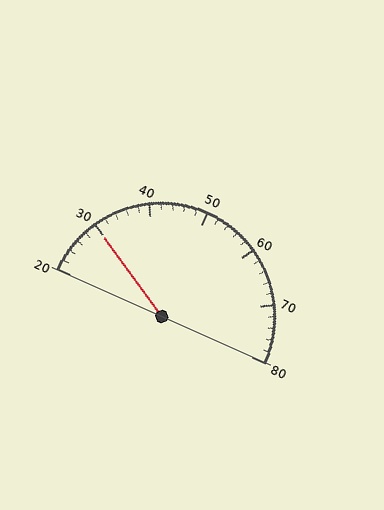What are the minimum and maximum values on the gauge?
The gauge ranges from 20 to 80.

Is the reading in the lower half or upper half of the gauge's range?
The reading is in the lower half of the range (20 to 80).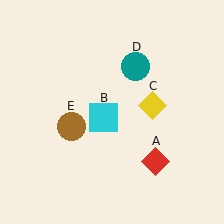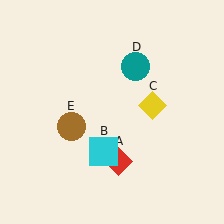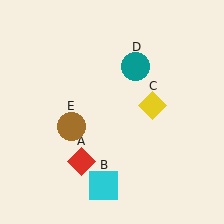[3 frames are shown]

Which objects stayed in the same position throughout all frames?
Yellow diamond (object C) and teal circle (object D) and brown circle (object E) remained stationary.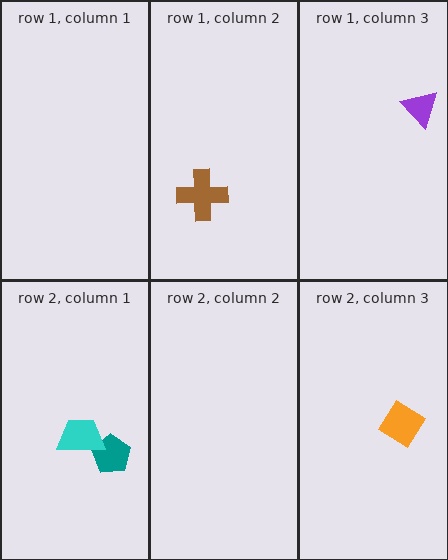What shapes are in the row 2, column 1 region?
The teal pentagon, the cyan trapezoid.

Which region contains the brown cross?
The row 1, column 2 region.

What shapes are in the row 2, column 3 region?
The orange diamond.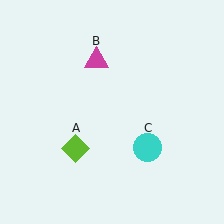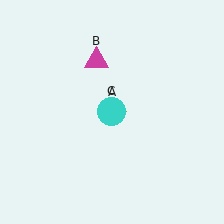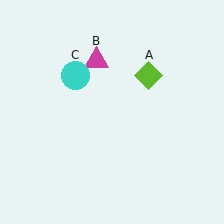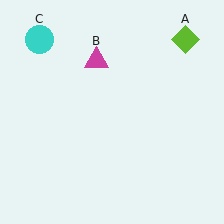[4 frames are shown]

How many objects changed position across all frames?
2 objects changed position: lime diamond (object A), cyan circle (object C).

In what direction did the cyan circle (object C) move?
The cyan circle (object C) moved up and to the left.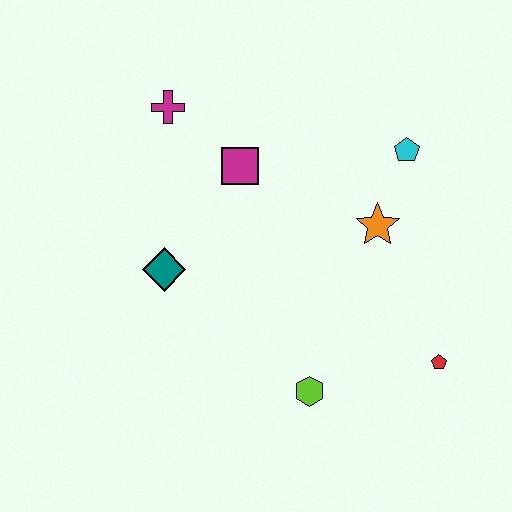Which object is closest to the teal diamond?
The magenta square is closest to the teal diamond.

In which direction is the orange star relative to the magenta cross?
The orange star is to the right of the magenta cross.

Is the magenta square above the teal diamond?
Yes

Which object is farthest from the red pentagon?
The magenta cross is farthest from the red pentagon.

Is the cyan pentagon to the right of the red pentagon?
No